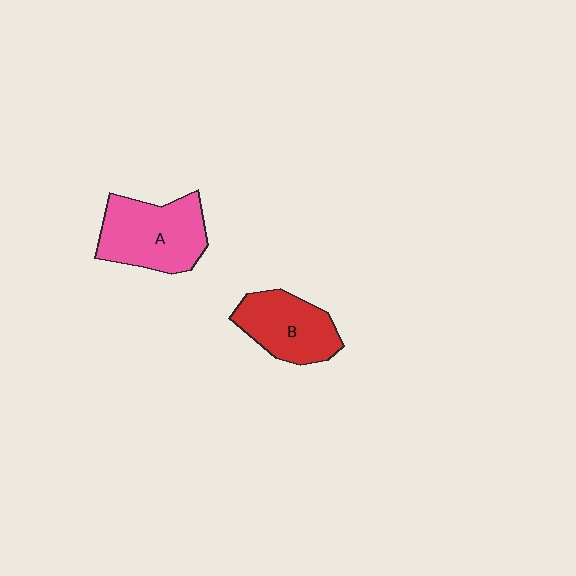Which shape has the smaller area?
Shape B (red).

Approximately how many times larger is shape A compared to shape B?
Approximately 1.2 times.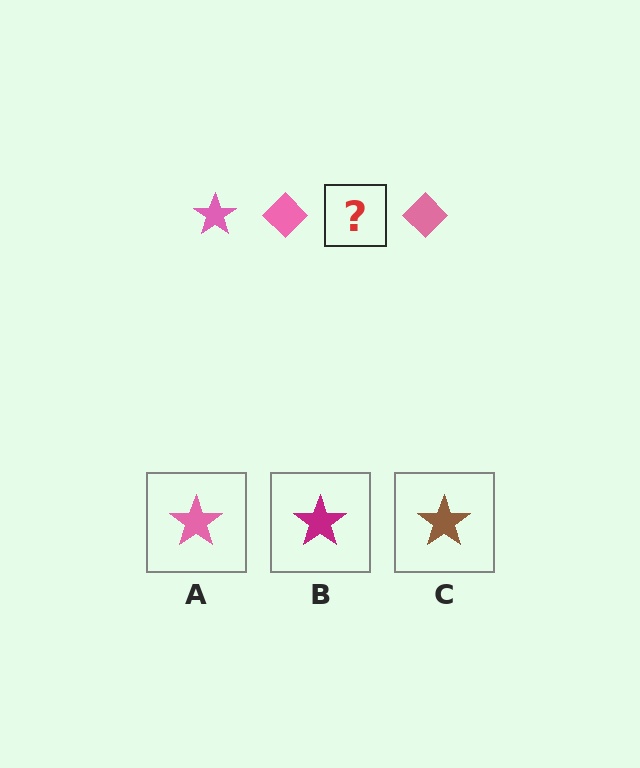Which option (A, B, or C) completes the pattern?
A.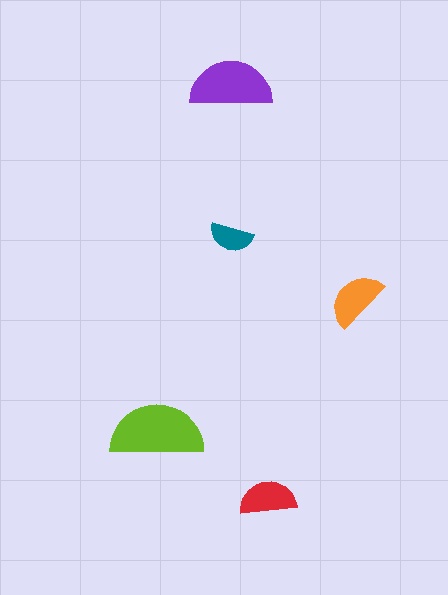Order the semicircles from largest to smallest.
the lime one, the purple one, the orange one, the red one, the teal one.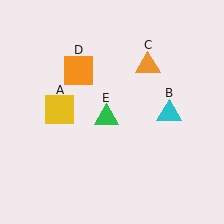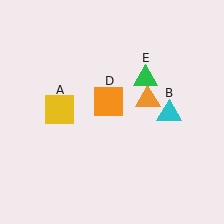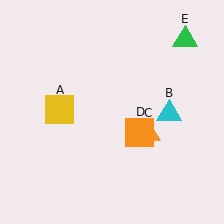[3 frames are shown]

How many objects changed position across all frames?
3 objects changed position: orange triangle (object C), orange square (object D), green triangle (object E).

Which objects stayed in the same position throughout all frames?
Yellow square (object A) and cyan triangle (object B) remained stationary.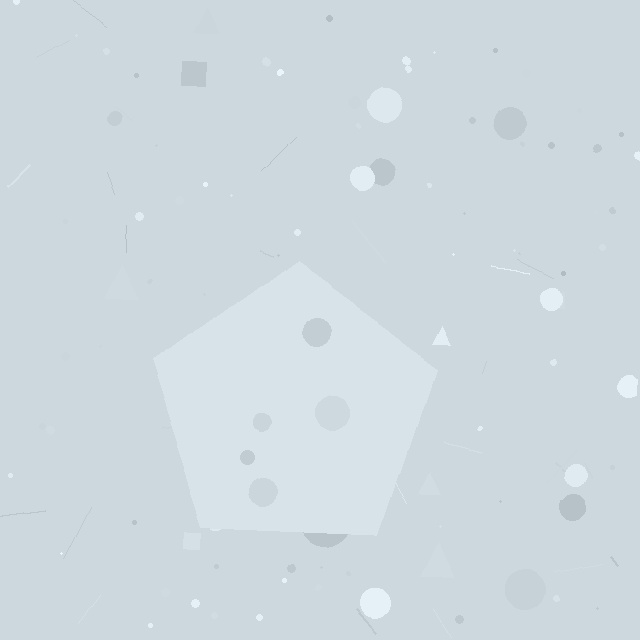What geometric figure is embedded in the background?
A pentagon is embedded in the background.